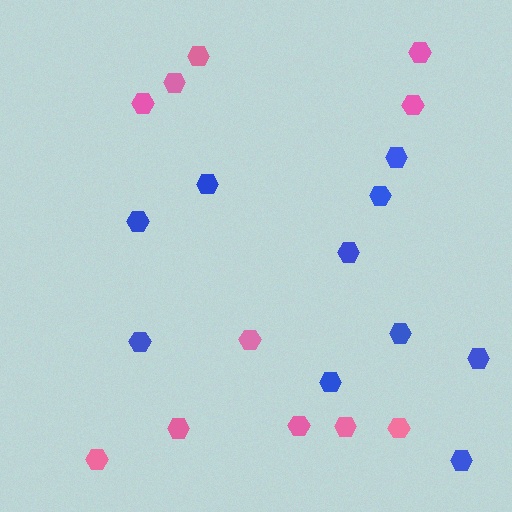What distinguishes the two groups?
There are 2 groups: one group of blue hexagons (10) and one group of pink hexagons (11).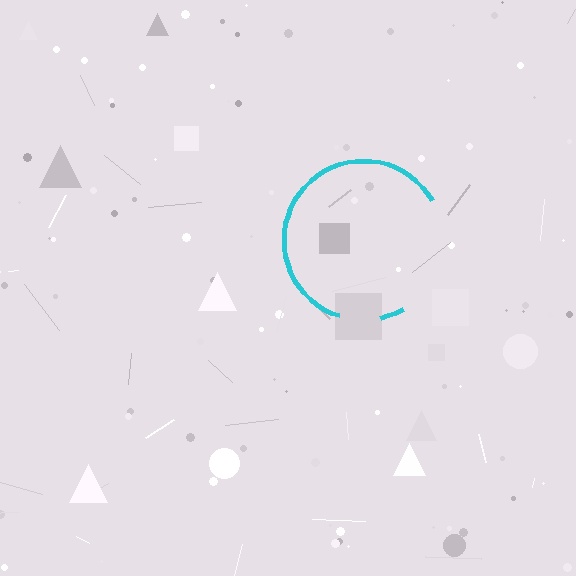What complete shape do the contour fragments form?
The contour fragments form a circle.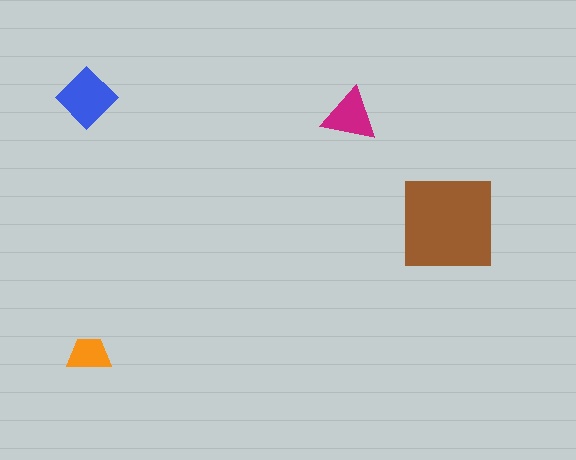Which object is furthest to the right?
The brown square is rightmost.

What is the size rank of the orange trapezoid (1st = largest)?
4th.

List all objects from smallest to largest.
The orange trapezoid, the magenta triangle, the blue diamond, the brown square.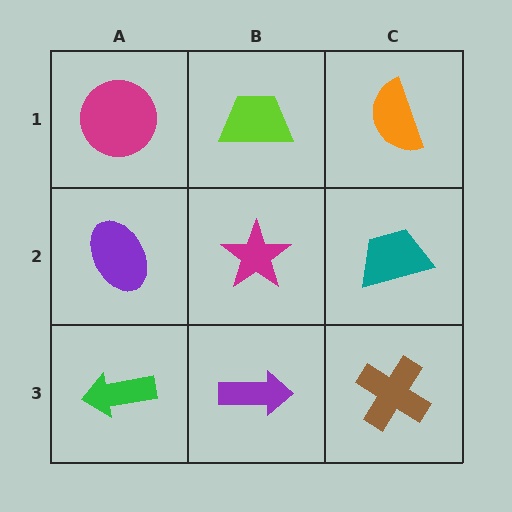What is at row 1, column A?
A magenta circle.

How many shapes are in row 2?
3 shapes.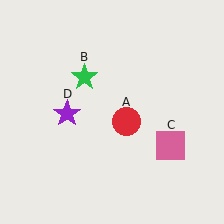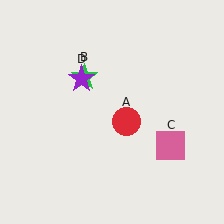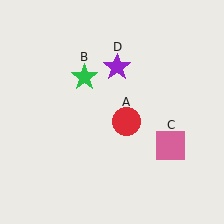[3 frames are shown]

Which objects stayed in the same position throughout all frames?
Red circle (object A) and green star (object B) and pink square (object C) remained stationary.